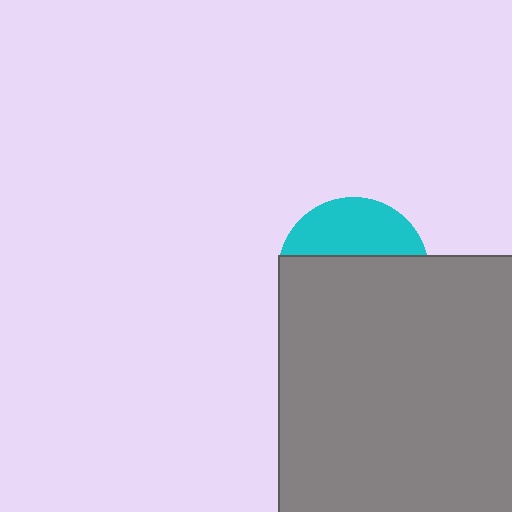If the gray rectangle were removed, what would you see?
You would see the complete cyan circle.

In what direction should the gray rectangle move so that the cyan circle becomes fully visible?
The gray rectangle should move down. That is the shortest direction to clear the overlap and leave the cyan circle fully visible.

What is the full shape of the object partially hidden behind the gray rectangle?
The partially hidden object is a cyan circle.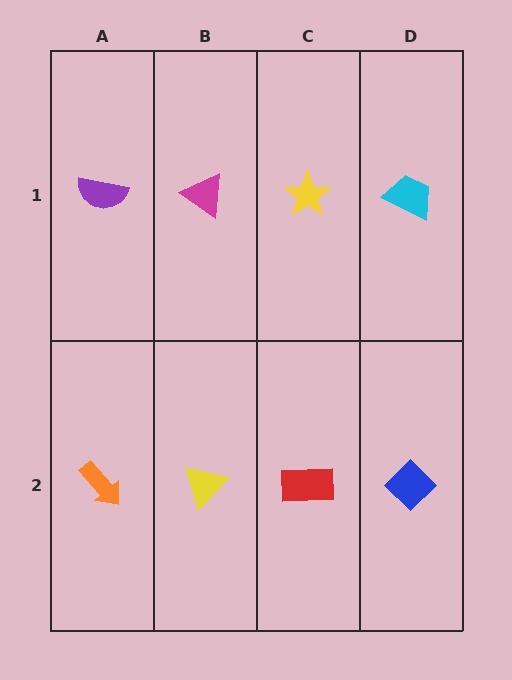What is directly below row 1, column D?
A blue diamond.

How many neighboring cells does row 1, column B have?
3.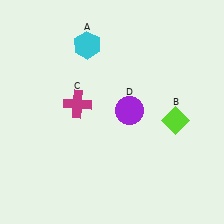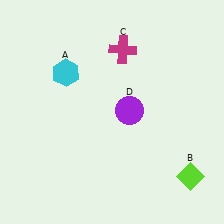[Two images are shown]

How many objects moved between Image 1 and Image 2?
3 objects moved between the two images.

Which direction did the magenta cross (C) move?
The magenta cross (C) moved up.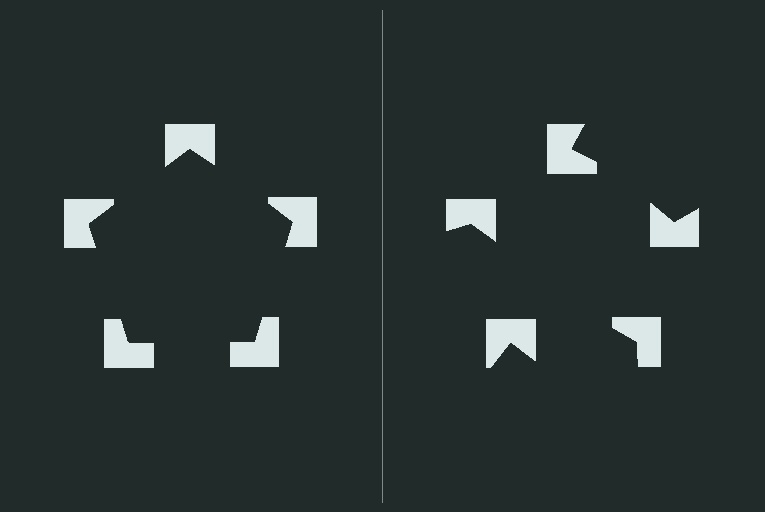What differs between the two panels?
The notched squares are positioned identically on both sides; only the wedge orientations differ. On the left they align to a pentagon; on the right they are misaligned.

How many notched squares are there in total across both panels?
10 — 5 on each side.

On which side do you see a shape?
An illusory pentagon appears on the left side. On the right side the wedge cuts are rotated, so no coherent shape forms.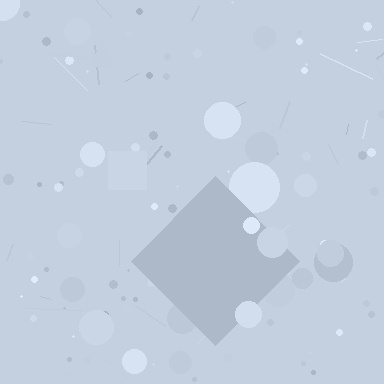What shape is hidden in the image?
A diamond is hidden in the image.